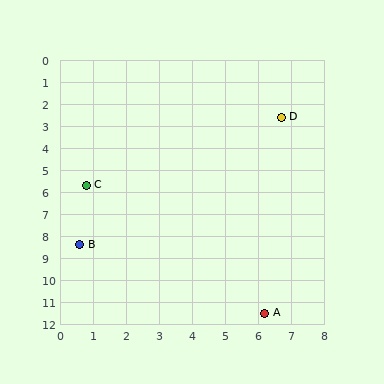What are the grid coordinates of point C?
Point C is at approximately (0.8, 5.7).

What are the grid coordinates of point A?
Point A is at approximately (6.2, 11.5).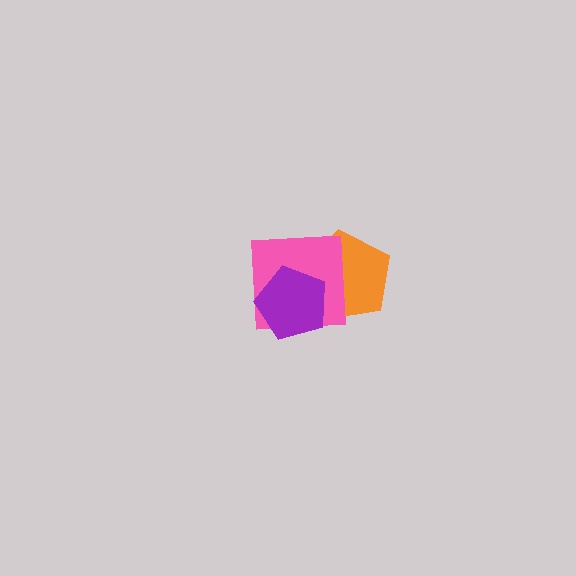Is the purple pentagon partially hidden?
No, no other shape covers it.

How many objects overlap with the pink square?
2 objects overlap with the pink square.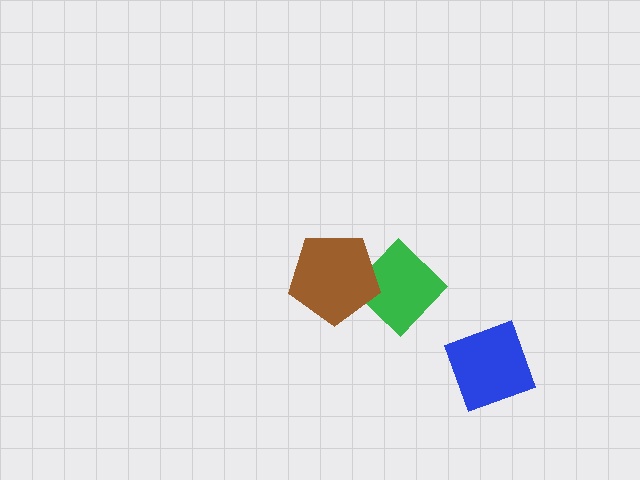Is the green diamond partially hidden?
Yes, it is partially covered by another shape.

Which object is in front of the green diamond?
The brown pentagon is in front of the green diamond.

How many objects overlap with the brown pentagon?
1 object overlaps with the brown pentagon.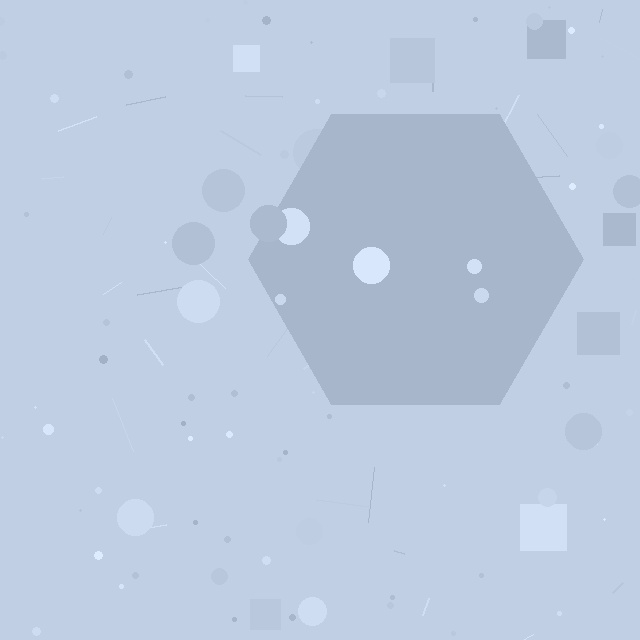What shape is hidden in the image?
A hexagon is hidden in the image.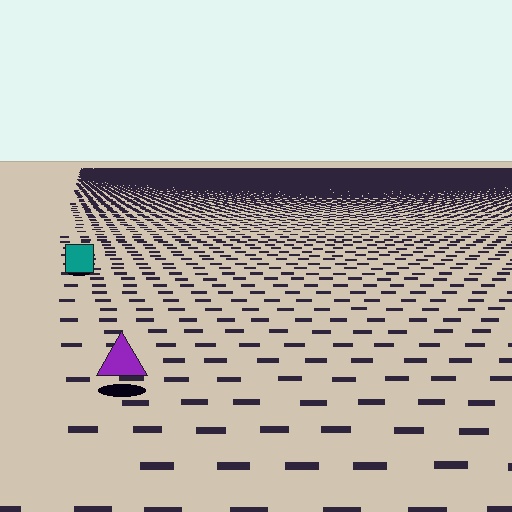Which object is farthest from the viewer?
The teal square is farthest from the viewer. It appears smaller and the ground texture around it is denser.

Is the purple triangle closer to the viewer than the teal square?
Yes. The purple triangle is closer — you can tell from the texture gradient: the ground texture is coarser near it.